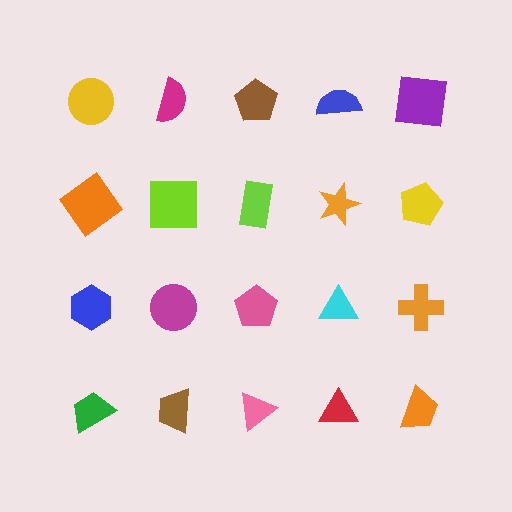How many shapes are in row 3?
5 shapes.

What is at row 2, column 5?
A yellow pentagon.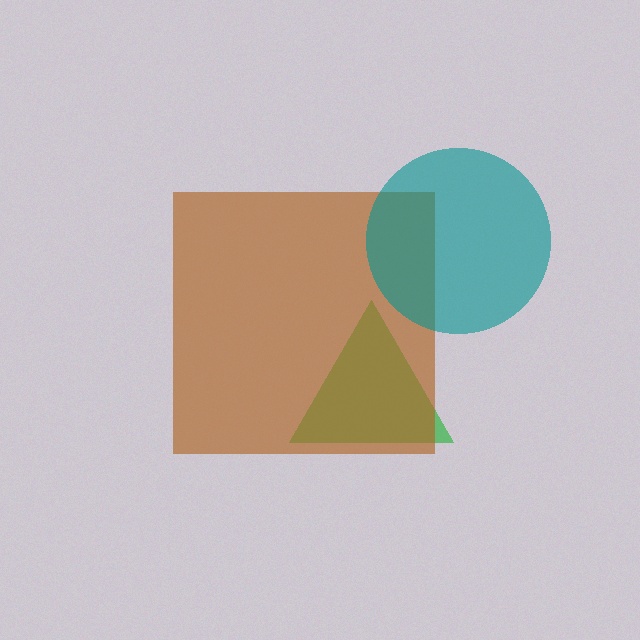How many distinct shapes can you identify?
There are 3 distinct shapes: a green triangle, a brown square, a teal circle.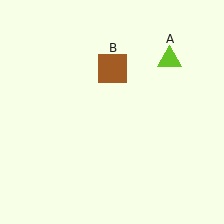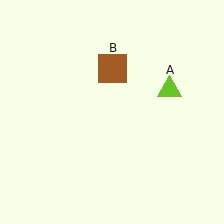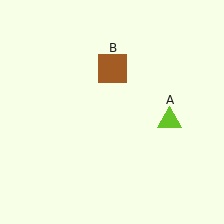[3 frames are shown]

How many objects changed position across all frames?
1 object changed position: lime triangle (object A).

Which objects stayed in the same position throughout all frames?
Brown square (object B) remained stationary.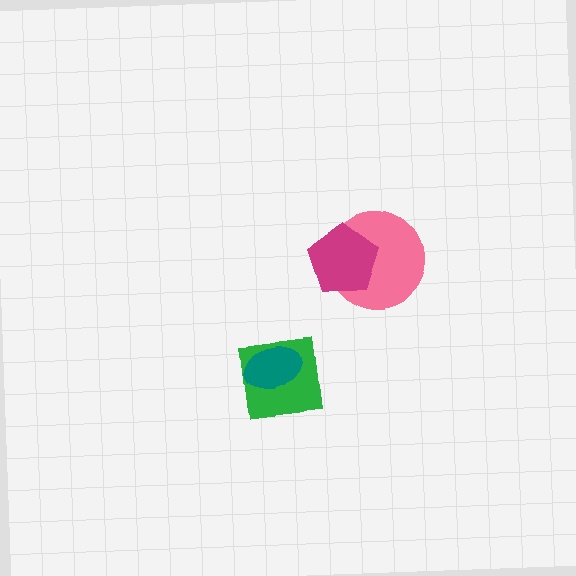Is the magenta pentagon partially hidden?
No, no other shape covers it.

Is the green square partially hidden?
Yes, it is partially covered by another shape.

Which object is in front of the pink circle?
The magenta pentagon is in front of the pink circle.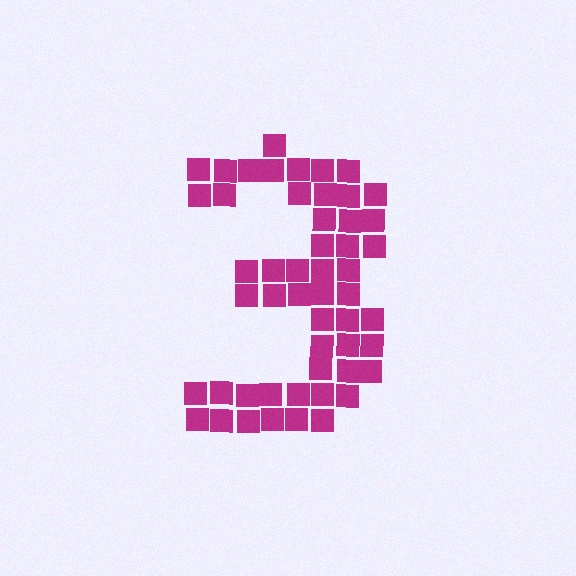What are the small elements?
The small elements are squares.